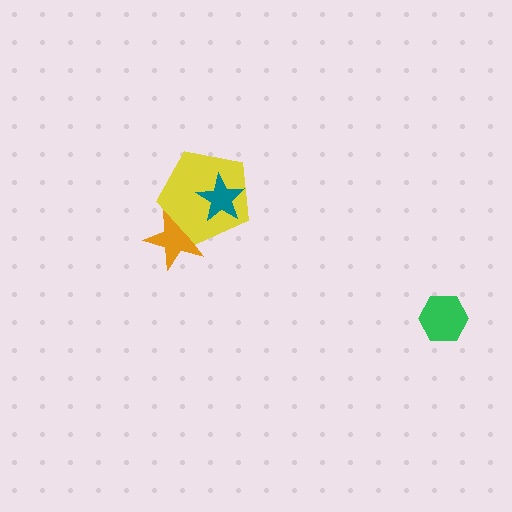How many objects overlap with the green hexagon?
0 objects overlap with the green hexagon.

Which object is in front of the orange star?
The yellow pentagon is in front of the orange star.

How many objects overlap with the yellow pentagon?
2 objects overlap with the yellow pentagon.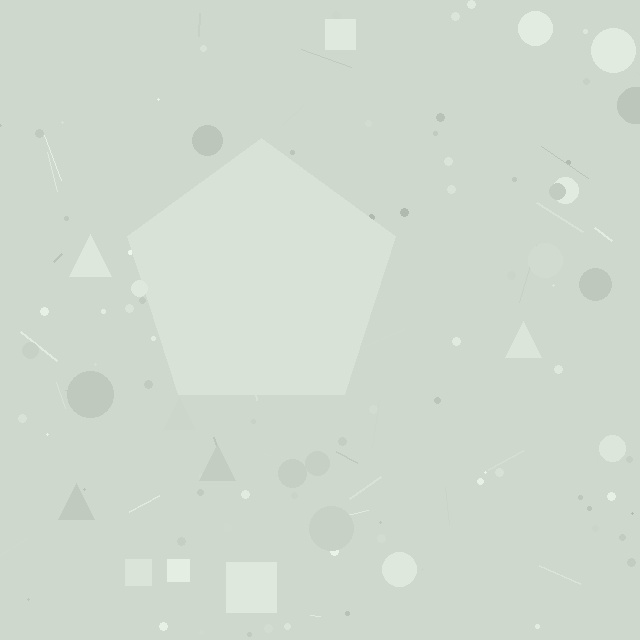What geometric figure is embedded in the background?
A pentagon is embedded in the background.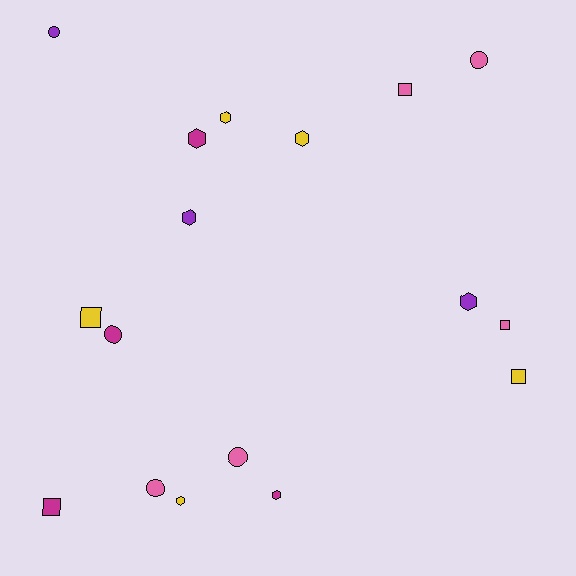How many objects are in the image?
There are 17 objects.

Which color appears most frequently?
Pink, with 5 objects.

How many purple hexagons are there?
There are 2 purple hexagons.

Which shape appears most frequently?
Hexagon, with 7 objects.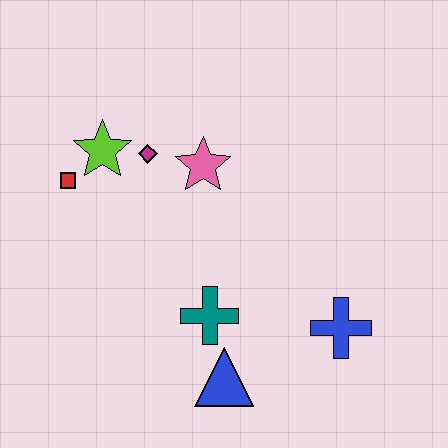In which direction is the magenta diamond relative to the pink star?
The magenta diamond is to the left of the pink star.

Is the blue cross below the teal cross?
Yes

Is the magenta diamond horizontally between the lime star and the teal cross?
Yes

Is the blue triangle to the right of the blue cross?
No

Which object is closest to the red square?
The lime star is closest to the red square.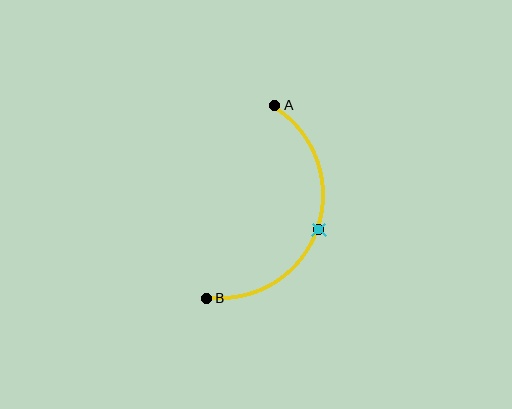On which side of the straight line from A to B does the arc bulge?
The arc bulges to the right of the straight line connecting A and B.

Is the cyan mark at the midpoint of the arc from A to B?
Yes. The cyan mark lies on the arc at equal arc-length from both A and B — it is the arc midpoint.